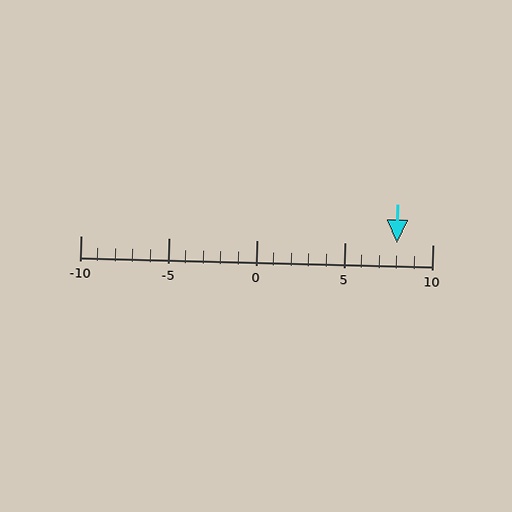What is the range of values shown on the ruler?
The ruler shows values from -10 to 10.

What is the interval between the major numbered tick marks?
The major tick marks are spaced 5 units apart.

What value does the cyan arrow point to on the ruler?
The cyan arrow points to approximately 8.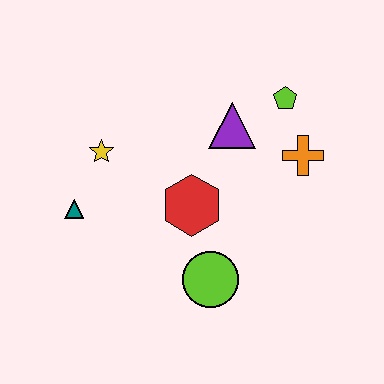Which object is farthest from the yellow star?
The orange cross is farthest from the yellow star.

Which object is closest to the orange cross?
The lime pentagon is closest to the orange cross.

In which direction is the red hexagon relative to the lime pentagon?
The red hexagon is below the lime pentagon.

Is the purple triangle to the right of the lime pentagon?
No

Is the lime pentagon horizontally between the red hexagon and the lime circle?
No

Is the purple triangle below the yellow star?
No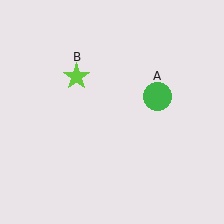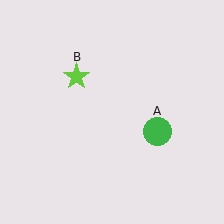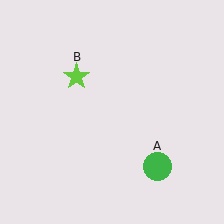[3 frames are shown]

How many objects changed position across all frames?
1 object changed position: green circle (object A).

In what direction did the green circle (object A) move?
The green circle (object A) moved down.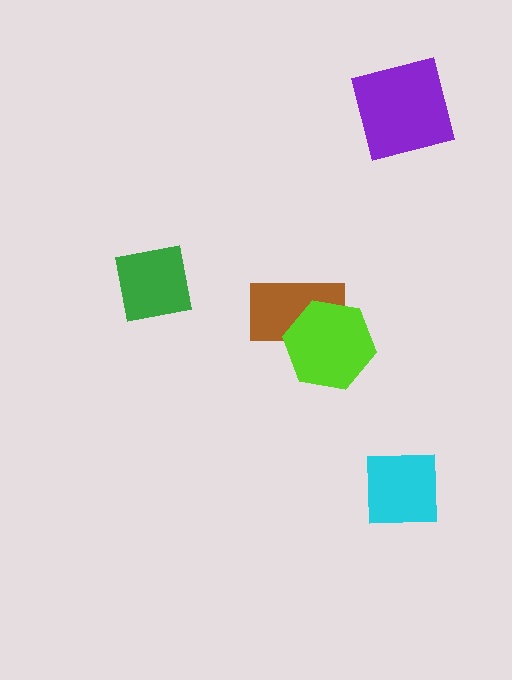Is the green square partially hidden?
No, no other shape covers it.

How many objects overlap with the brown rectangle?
1 object overlaps with the brown rectangle.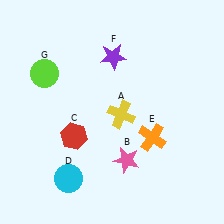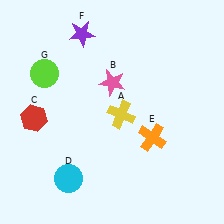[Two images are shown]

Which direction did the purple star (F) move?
The purple star (F) moved left.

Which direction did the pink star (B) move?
The pink star (B) moved up.